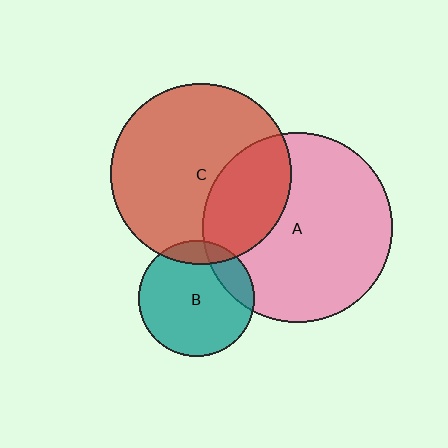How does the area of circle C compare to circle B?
Approximately 2.4 times.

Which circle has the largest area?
Circle A (pink).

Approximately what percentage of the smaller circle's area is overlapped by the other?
Approximately 30%.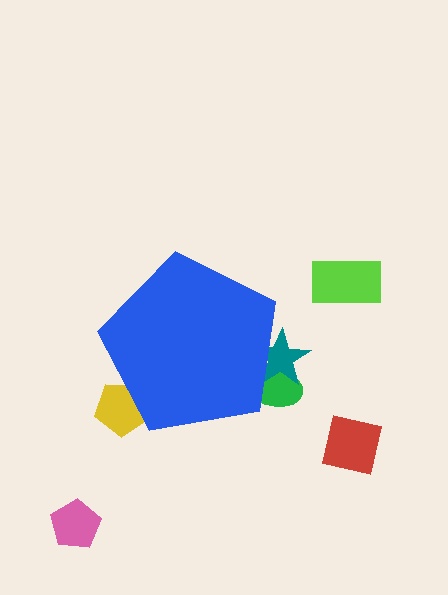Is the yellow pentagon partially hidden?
Yes, the yellow pentagon is partially hidden behind the blue pentagon.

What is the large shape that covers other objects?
A blue pentagon.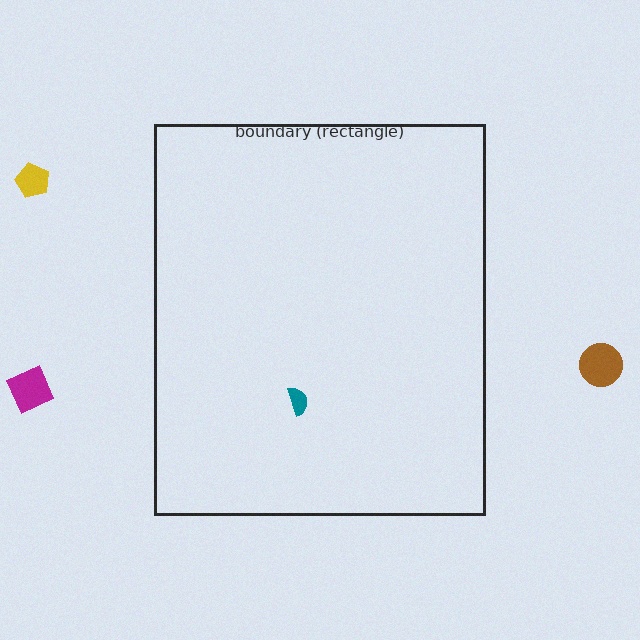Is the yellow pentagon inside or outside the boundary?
Outside.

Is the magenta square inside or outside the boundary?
Outside.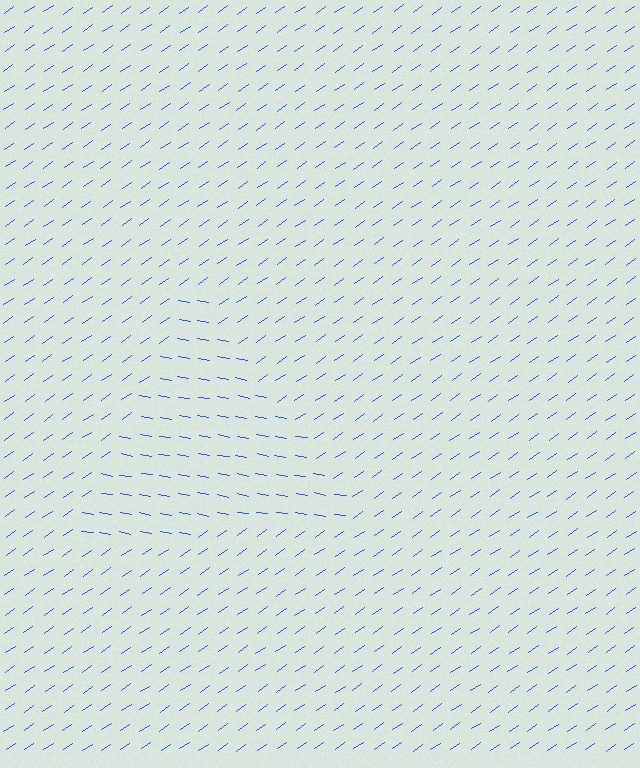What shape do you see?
I see a triangle.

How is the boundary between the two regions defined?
The boundary is defined purely by a change in line orientation (approximately 45 degrees difference). All lines are the same color and thickness.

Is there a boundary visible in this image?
Yes, there is a texture boundary formed by a change in line orientation.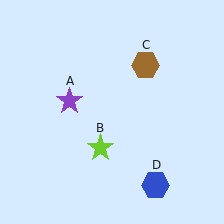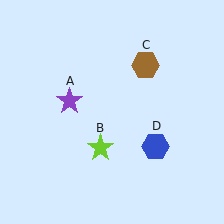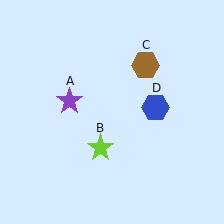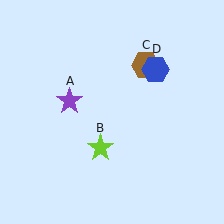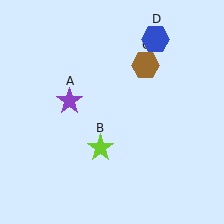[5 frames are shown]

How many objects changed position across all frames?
1 object changed position: blue hexagon (object D).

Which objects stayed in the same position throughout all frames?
Purple star (object A) and lime star (object B) and brown hexagon (object C) remained stationary.